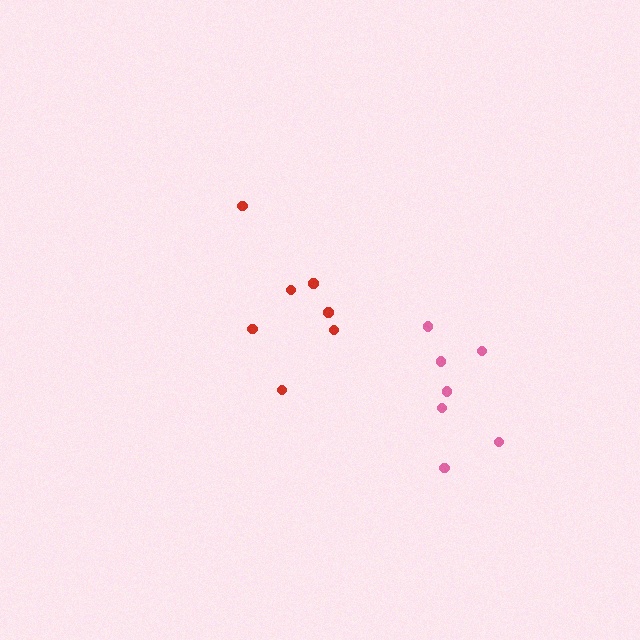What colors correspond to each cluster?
The clusters are colored: red, pink.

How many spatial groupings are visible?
There are 2 spatial groupings.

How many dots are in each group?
Group 1: 7 dots, Group 2: 7 dots (14 total).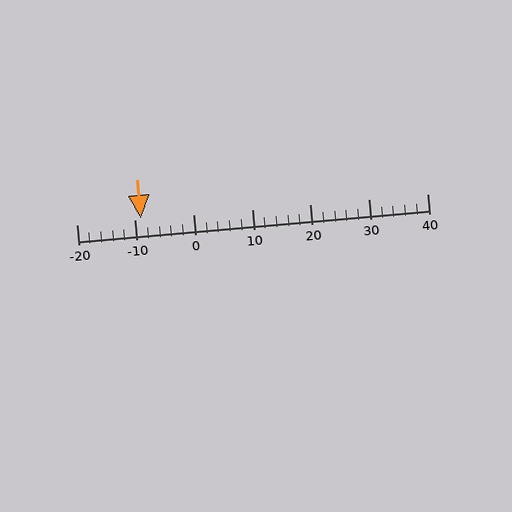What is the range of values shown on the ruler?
The ruler shows values from -20 to 40.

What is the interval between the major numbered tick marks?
The major tick marks are spaced 10 units apart.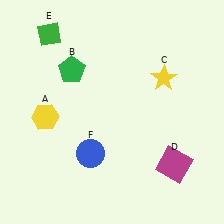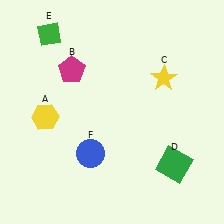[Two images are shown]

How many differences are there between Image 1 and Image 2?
There are 2 differences between the two images.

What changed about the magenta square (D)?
In Image 1, D is magenta. In Image 2, it changed to green.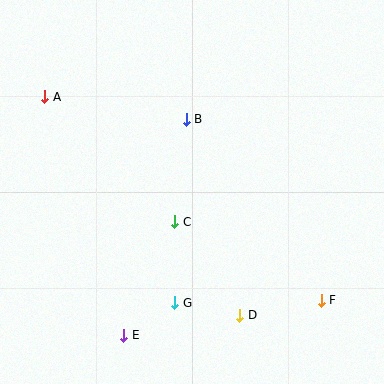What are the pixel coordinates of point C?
Point C is at (175, 222).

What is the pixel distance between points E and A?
The distance between E and A is 251 pixels.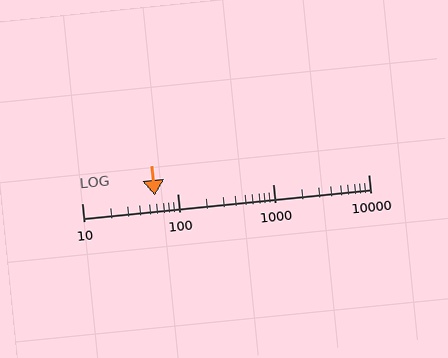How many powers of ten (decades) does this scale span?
The scale spans 3 decades, from 10 to 10000.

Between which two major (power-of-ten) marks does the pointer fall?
The pointer is between 10 and 100.